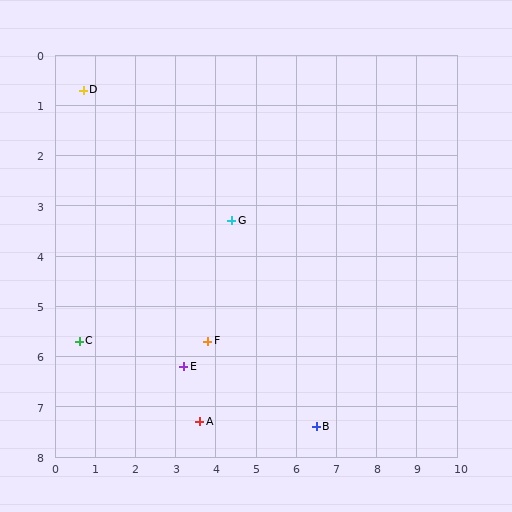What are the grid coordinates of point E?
Point E is at approximately (3.2, 6.2).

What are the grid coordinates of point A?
Point A is at approximately (3.6, 7.3).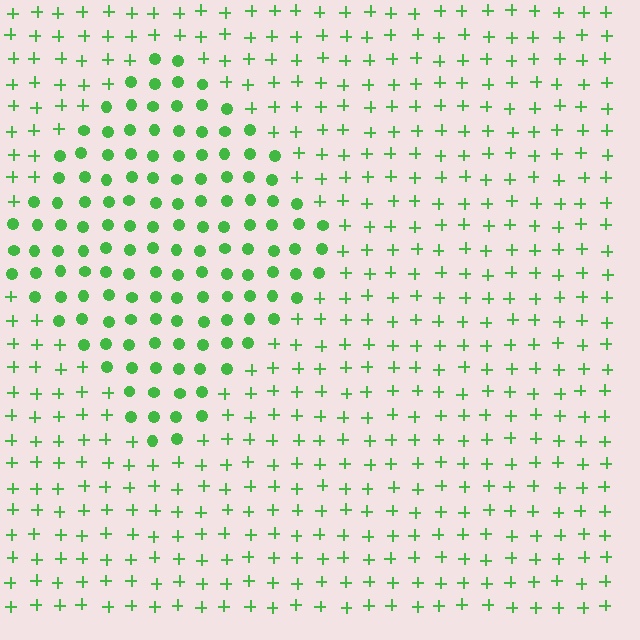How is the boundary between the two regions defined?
The boundary is defined by a change in element shape: circles inside vs. plus signs outside. All elements share the same color and spacing.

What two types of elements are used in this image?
The image uses circles inside the diamond region and plus signs outside it.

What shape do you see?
I see a diamond.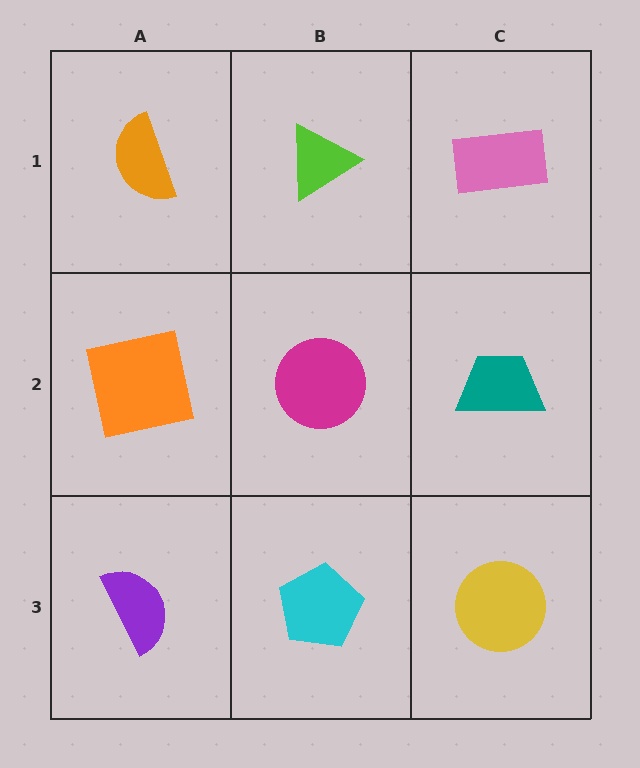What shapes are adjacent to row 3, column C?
A teal trapezoid (row 2, column C), a cyan pentagon (row 3, column B).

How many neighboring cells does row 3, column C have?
2.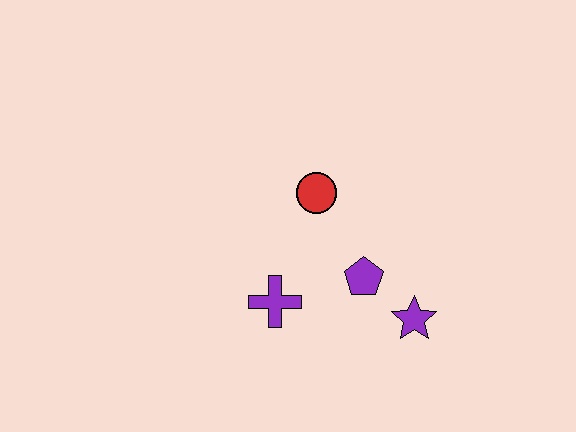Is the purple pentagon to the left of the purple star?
Yes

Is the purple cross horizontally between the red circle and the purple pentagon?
No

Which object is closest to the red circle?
The purple pentagon is closest to the red circle.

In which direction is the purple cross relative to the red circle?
The purple cross is below the red circle.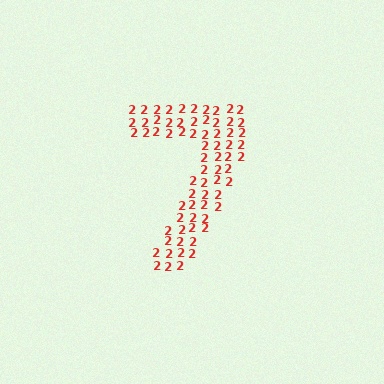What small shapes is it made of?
It is made of small digit 2's.